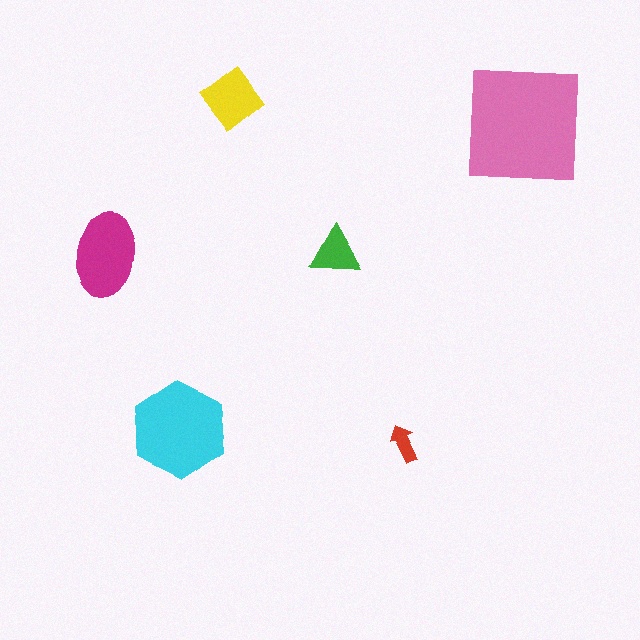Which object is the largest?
The pink square.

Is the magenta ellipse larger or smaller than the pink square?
Smaller.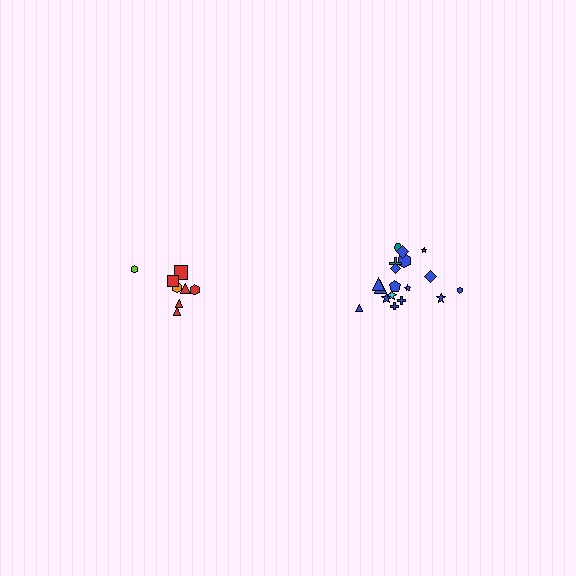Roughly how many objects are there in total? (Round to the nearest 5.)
Roughly 25 objects in total.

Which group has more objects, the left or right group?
The right group.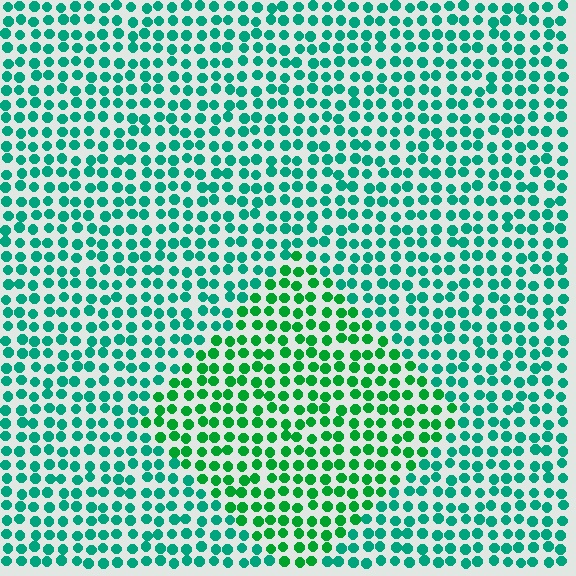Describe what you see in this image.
The image is filled with small teal elements in a uniform arrangement. A diamond-shaped region is visible where the elements are tinted to a slightly different hue, forming a subtle color boundary.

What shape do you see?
I see a diamond.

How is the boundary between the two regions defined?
The boundary is defined purely by a slight shift in hue (about 30 degrees). Spacing, size, and orientation are identical on both sides.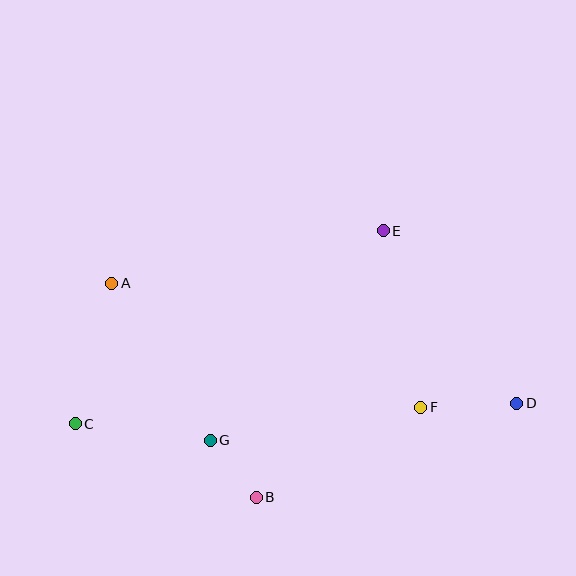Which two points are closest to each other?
Points B and G are closest to each other.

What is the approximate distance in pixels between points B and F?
The distance between B and F is approximately 187 pixels.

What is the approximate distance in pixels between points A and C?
The distance between A and C is approximately 145 pixels.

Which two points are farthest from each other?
Points C and D are farthest from each other.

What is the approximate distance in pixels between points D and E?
The distance between D and E is approximately 218 pixels.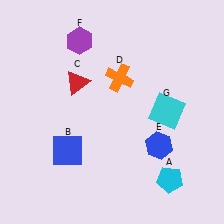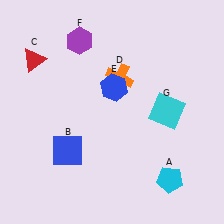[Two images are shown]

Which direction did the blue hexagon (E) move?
The blue hexagon (E) moved up.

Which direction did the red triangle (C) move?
The red triangle (C) moved left.